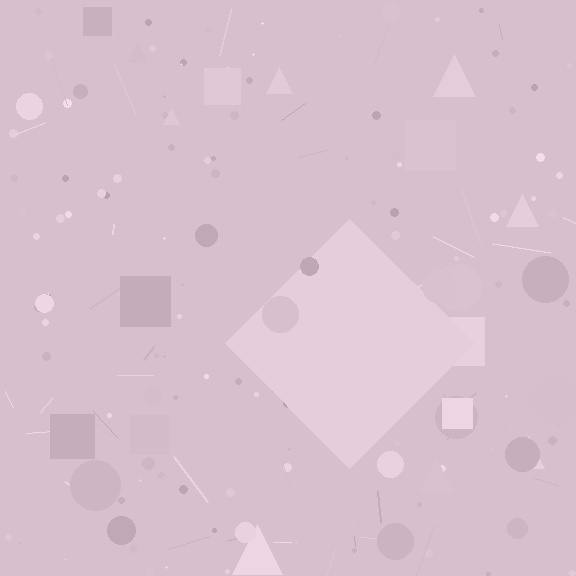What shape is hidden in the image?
A diamond is hidden in the image.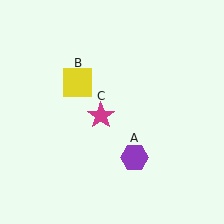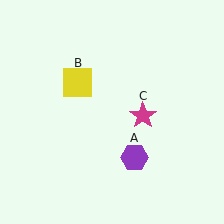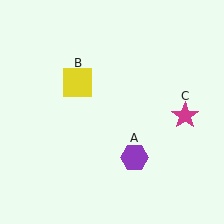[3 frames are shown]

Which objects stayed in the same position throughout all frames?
Purple hexagon (object A) and yellow square (object B) remained stationary.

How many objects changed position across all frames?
1 object changed position: magenta star (object C).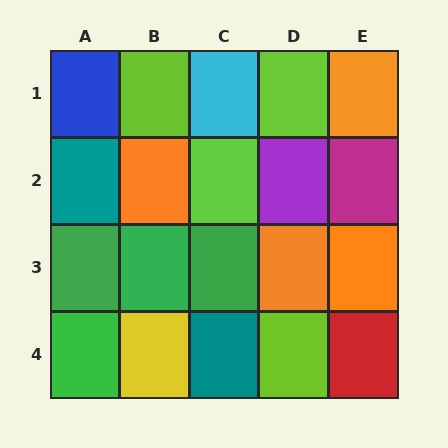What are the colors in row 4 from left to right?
Green, yellow, teal, lime, red.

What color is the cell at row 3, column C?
Green.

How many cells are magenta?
1 cell is magenta.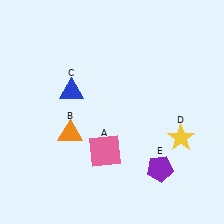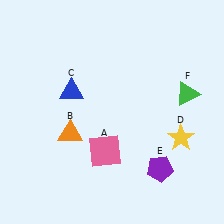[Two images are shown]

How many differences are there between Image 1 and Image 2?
There is 1 difference between the two images.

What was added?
A green triangle (F) was added in Image 2.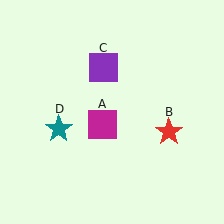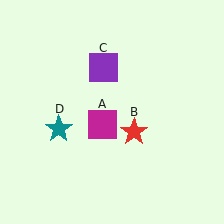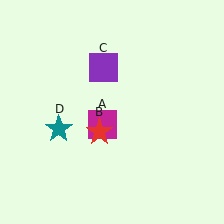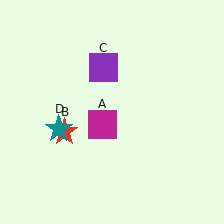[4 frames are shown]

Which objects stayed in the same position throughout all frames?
Magenta square (object A) and purple square (object C) and teal star (object D) remained stationary.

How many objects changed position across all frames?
1 object changed position: red star (object B).